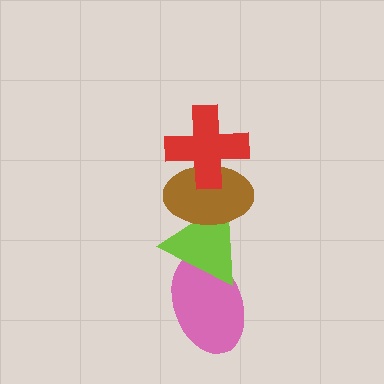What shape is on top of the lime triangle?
The brown ellipse is on top of the lime triangle.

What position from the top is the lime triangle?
The lime triangle is 3rd from the top.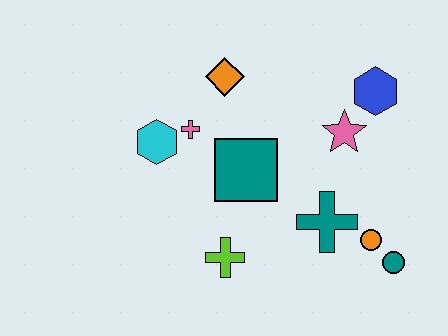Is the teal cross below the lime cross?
No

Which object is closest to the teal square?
The pink cross is closest to the teal square.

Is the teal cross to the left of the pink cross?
No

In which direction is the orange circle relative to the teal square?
The orange circle is to the right of the teal square.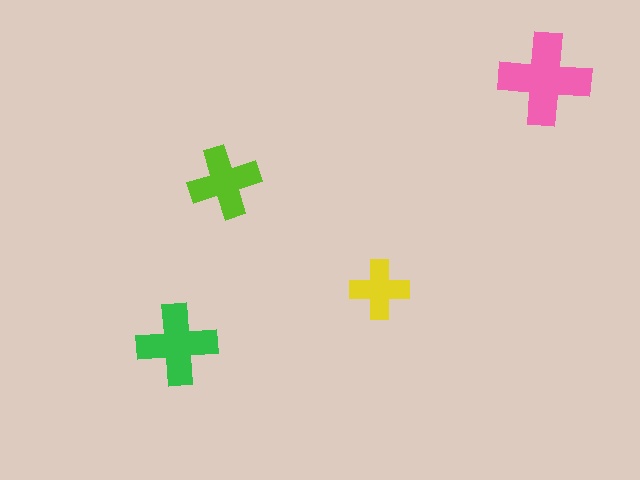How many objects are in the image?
There are 4 objects in the image.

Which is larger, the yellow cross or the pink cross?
The pink one.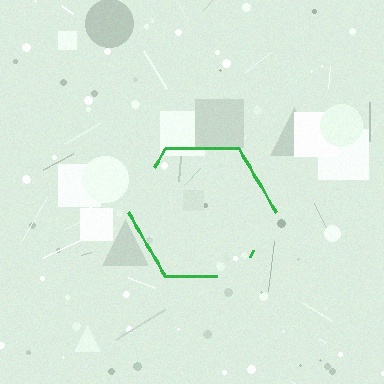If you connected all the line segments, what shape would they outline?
They would outline a hexagon.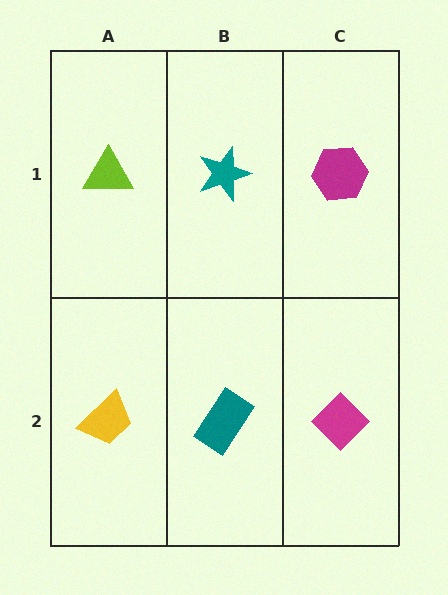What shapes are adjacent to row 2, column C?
A magenta hexagon (row 1, column C), a teal rectangle (row 2, column B).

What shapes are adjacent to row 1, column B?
A teal rectangle (row 2, column B), a lime triangle (row 1, column A), a magenta hexagon (row 1, column C).